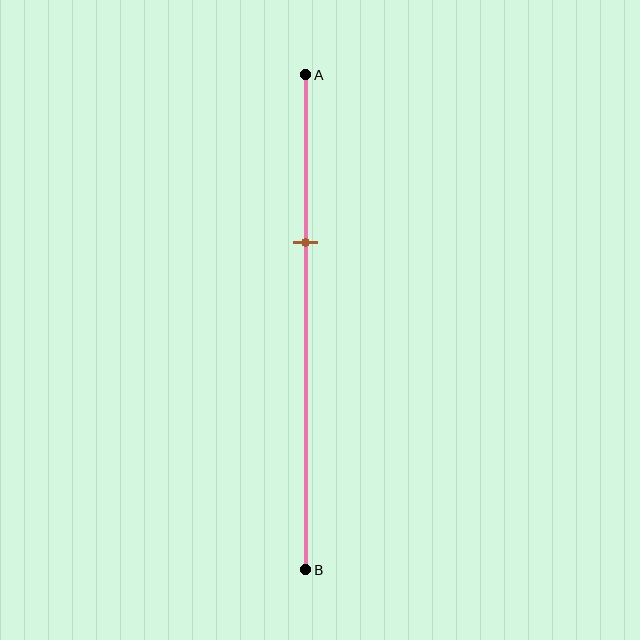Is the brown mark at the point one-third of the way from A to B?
Yes, the mark is approximately at the one-third point.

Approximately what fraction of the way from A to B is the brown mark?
The brown mark is approximately 35% of the way from A to B.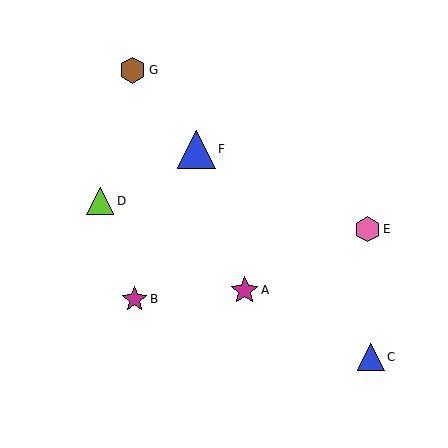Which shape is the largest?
The blue triangle (labeled F) is the largest.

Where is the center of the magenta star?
The center of the magenta star is at (135, 299).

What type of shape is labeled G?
Shape G is a brown hexagon.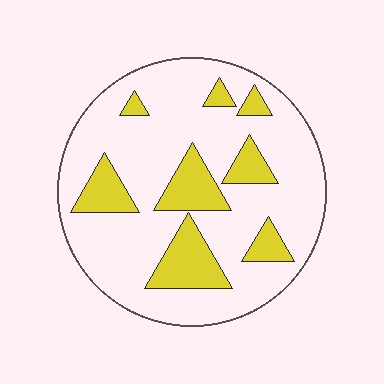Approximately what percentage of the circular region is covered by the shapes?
Approximately 20%.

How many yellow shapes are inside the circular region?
8.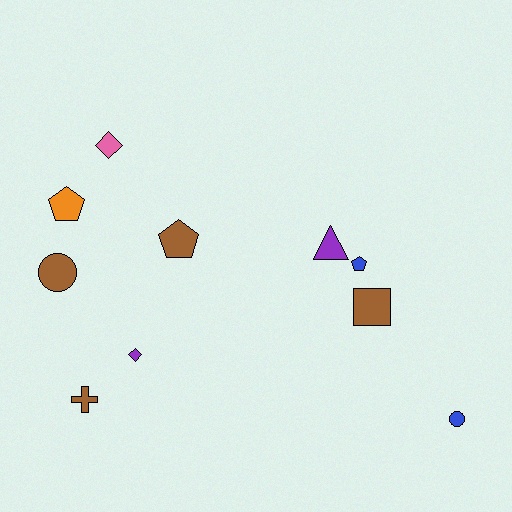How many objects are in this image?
There are 10 objects.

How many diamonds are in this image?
There are 2 diamonds.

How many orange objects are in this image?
There is 1 orange object.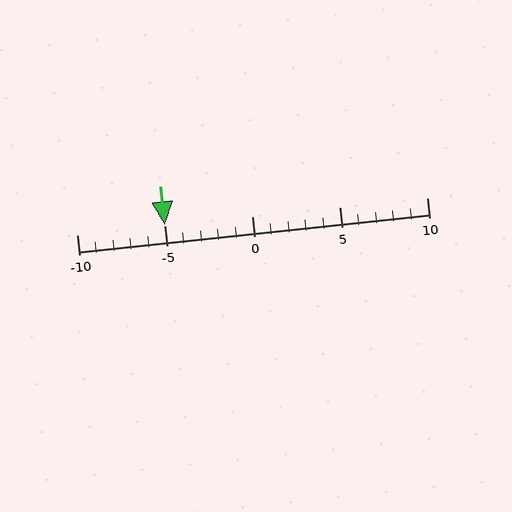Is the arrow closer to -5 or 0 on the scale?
The arrow is closer to -5.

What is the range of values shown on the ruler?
The ruler shows values from -10 to 10.